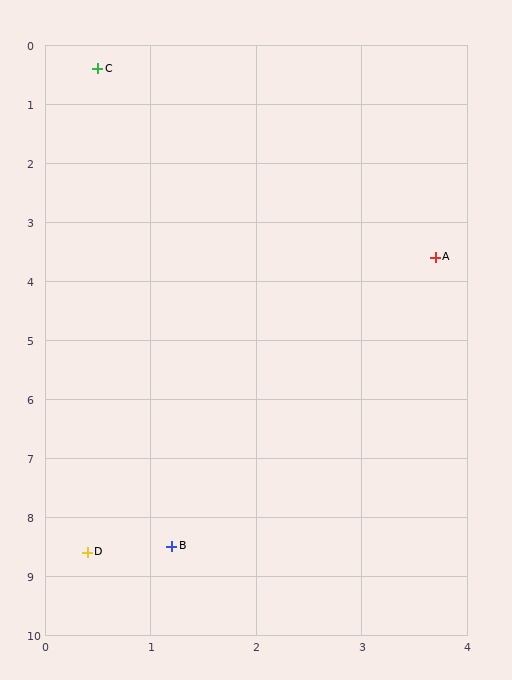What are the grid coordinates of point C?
Point C is at approximately (0.5, 0.4).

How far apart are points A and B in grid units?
Points A and B are about 5.5 grid units apart.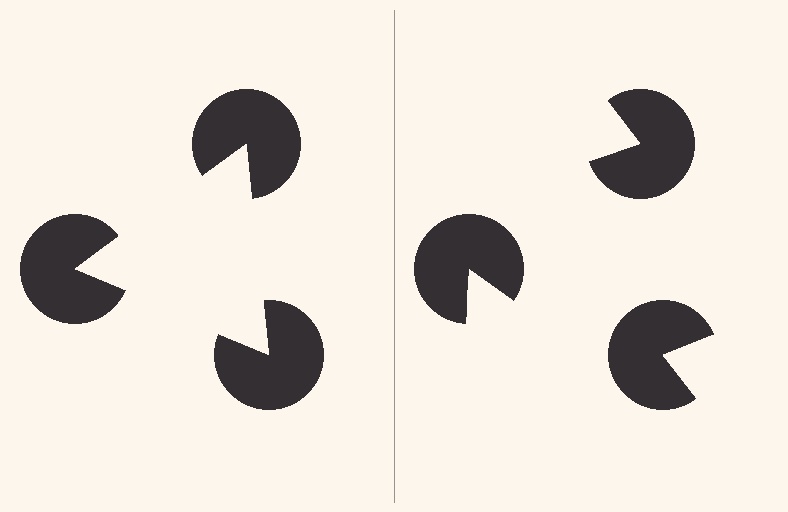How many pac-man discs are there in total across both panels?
6 — 3 on each side.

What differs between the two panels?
The pac-man discs are positioned identically on both sides; only the wedge orientations differ. On the left they align to a triangle; on the right they are misaligned.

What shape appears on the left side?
An illusory triangle.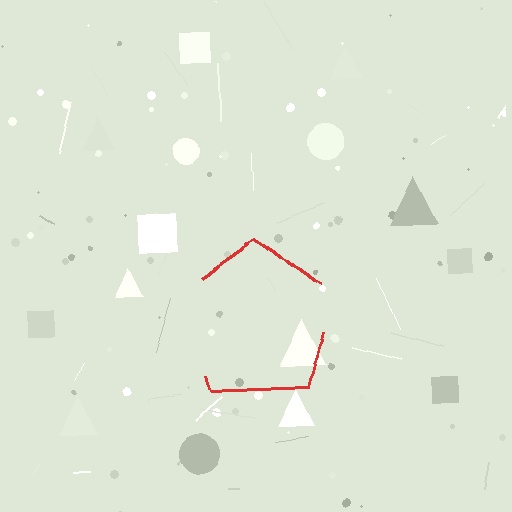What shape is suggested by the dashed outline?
The dashed outline suggests a pentagon.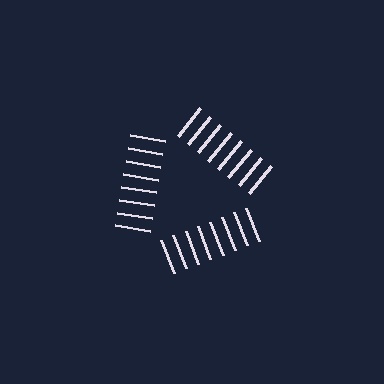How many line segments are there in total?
24 — 8 along each of the 3 edges.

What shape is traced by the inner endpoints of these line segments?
An illusory triangle — the line segments terminate on its edges but no continuous stroke is drawn.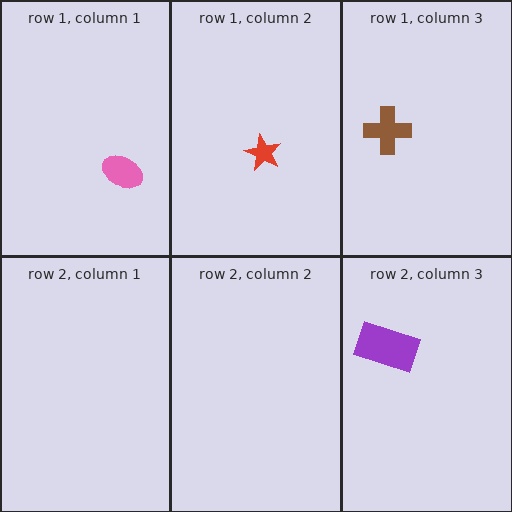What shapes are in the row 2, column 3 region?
The purple rectangle.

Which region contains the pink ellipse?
The row 1, column 1 region.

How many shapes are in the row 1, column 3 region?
1.